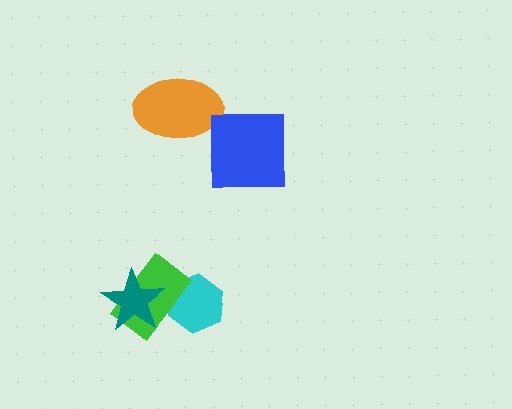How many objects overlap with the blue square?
0 objects overlap with the blue square.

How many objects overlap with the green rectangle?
2 objects overlap with the green rectangle.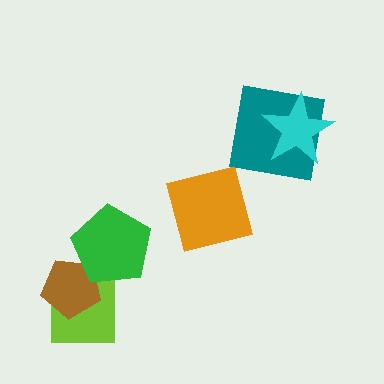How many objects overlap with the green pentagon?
1 object overlaps with the green pentagon.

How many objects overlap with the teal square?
1 object overlaps with the teal square.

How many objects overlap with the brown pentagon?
2 objects overlap with the brown pentagon.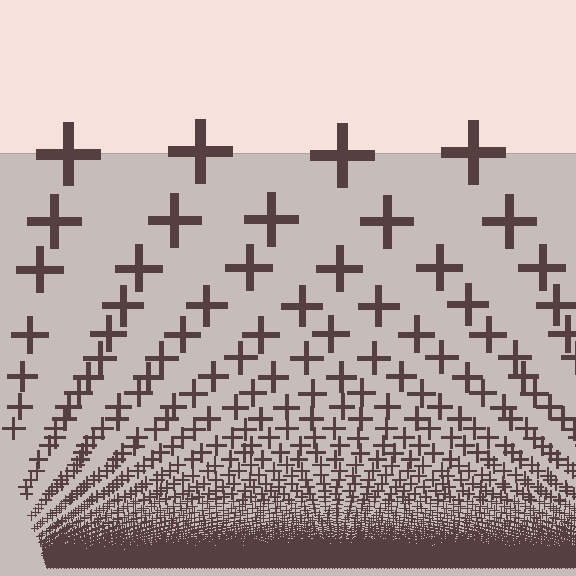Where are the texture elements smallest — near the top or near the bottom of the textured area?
Near the bottom.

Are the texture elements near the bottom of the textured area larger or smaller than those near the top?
Smaller. The gradient is inverted — elements near the bottom are smaller and denser.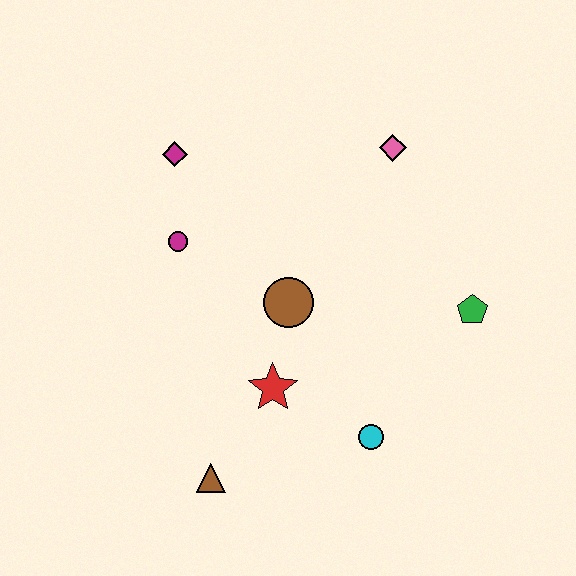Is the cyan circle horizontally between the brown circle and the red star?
No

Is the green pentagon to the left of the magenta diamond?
No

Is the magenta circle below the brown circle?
No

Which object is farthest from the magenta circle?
The green pentagon is farthest from the magenta circle.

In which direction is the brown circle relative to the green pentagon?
The brown circle is to the left of the green pentagon.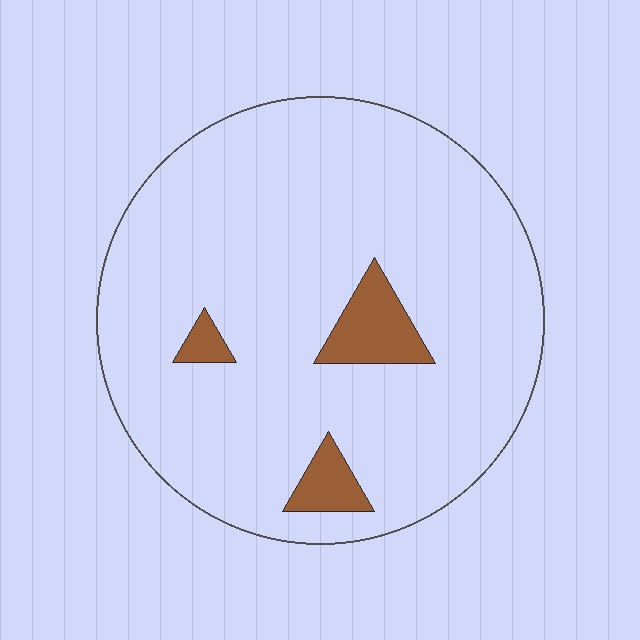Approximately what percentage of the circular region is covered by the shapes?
Approximately 10%.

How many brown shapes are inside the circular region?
3.